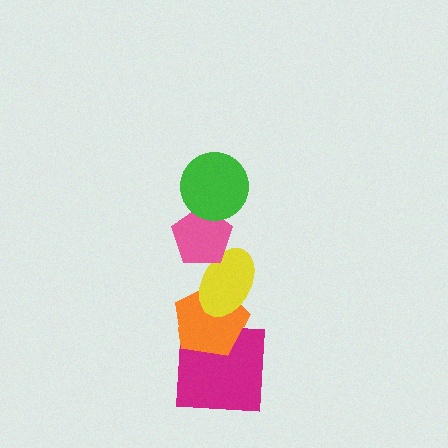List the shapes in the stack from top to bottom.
From top to bottom: the green circle, the pink pentagon, the yellow ellipse, the orange pentagon, the magenta square.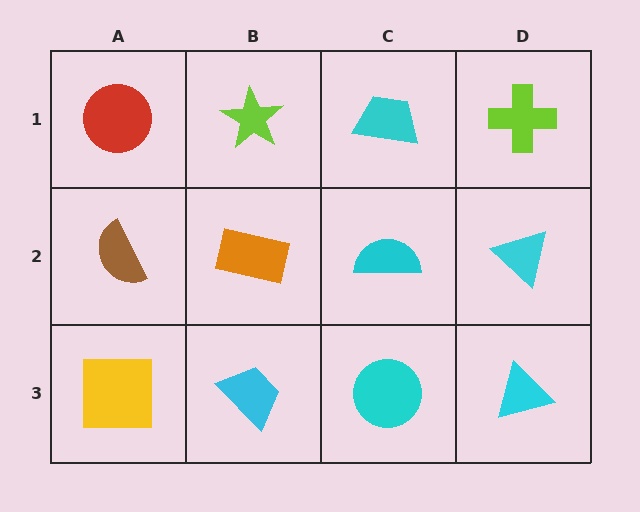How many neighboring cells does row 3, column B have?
3.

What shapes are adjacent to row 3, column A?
A brown semicircle (row 2, column A), a cyan trapezoid (row 3, column B).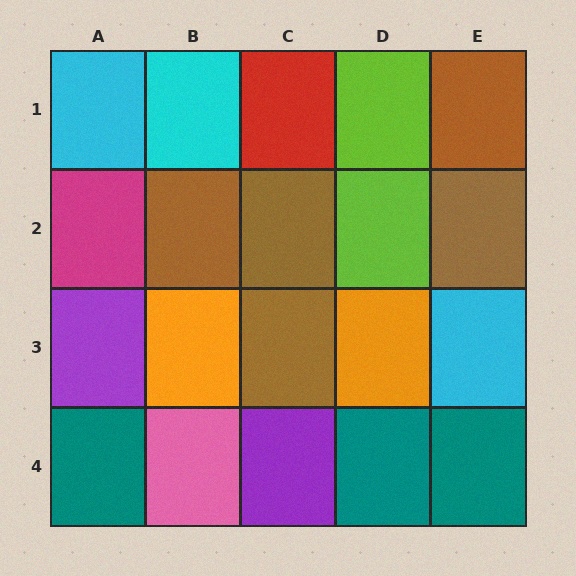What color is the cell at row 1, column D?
Lime.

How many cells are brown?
5 cells are brown.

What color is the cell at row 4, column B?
Pink.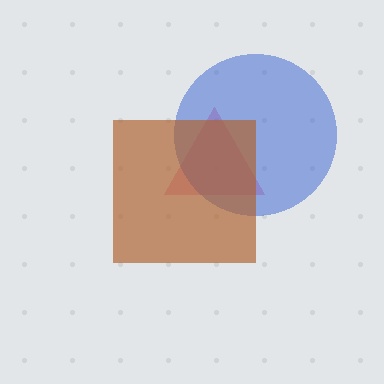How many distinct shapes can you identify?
There are 3 distinct shapes: a pink triangle, a blue circle, a brown square.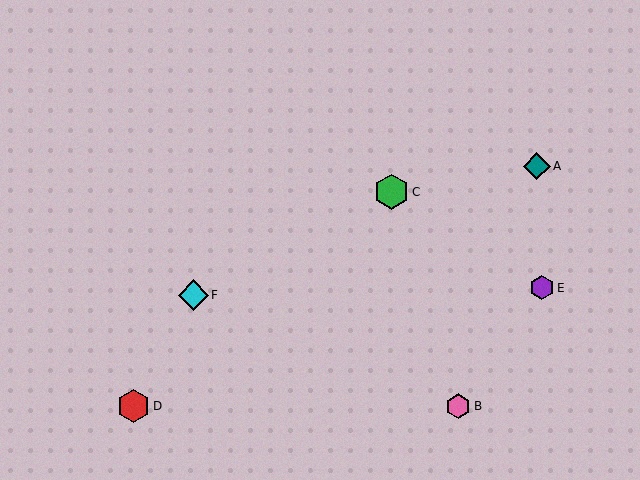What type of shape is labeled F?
Shape F is a cyan diamond.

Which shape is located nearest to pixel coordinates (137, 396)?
The red hexagon (labeled D) at (133, 406) is nearest to that location.